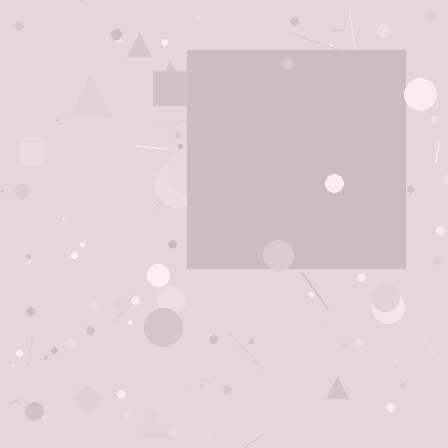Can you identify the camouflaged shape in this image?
The camouflaged shape is a square.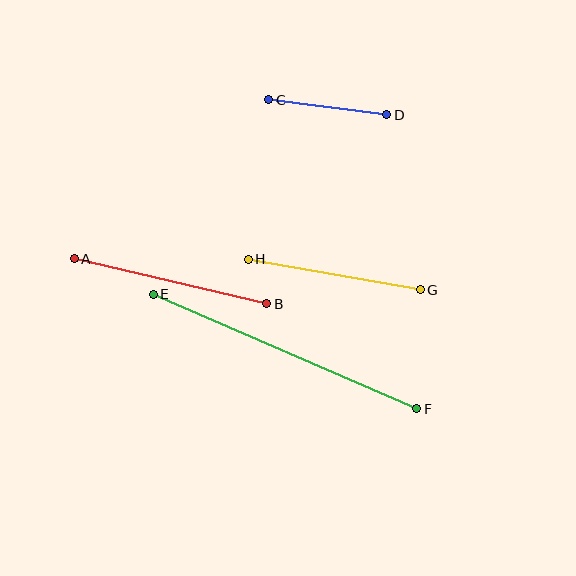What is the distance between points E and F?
The distance is approximately 287 pixels.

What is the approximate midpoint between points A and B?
The midpoint is at approximately (170, 281) pixels.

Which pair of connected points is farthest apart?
Points E and F are farthest apart.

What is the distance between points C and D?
The distance is approximately 119 pixels.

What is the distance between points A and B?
The distance is approximately 198 pixels.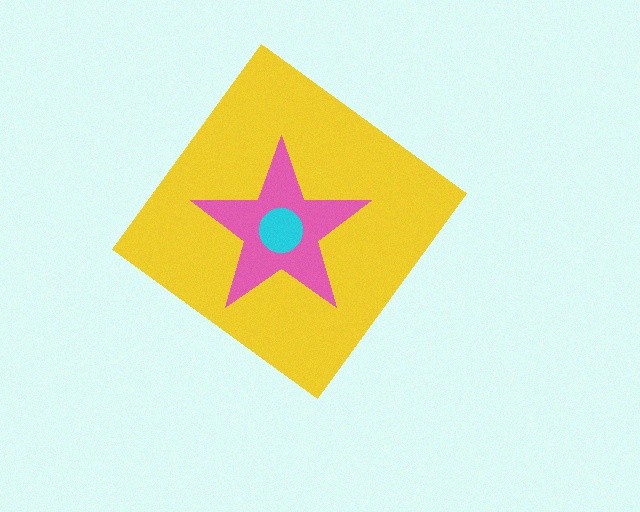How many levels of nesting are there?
3.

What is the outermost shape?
The yellow diamond.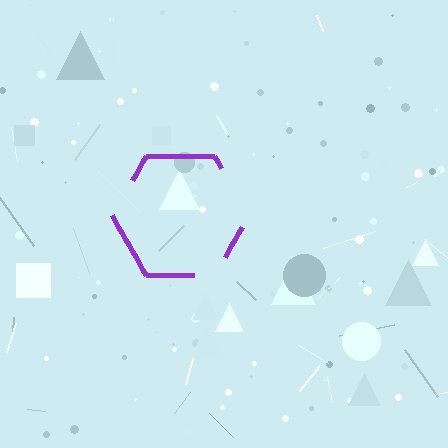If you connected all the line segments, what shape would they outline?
They would outline a hexagon.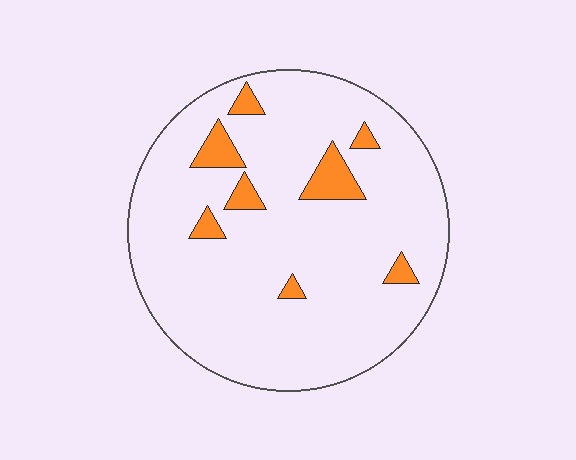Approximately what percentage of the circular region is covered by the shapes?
Approximately 10%.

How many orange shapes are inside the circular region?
8.